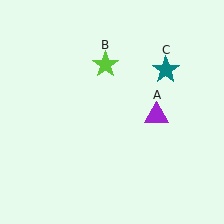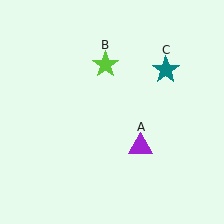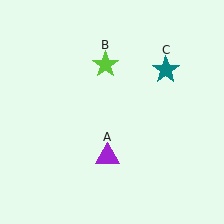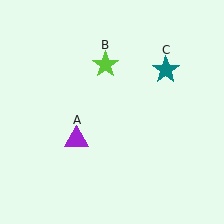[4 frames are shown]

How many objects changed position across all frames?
1 object changed position: purple triangle (object A).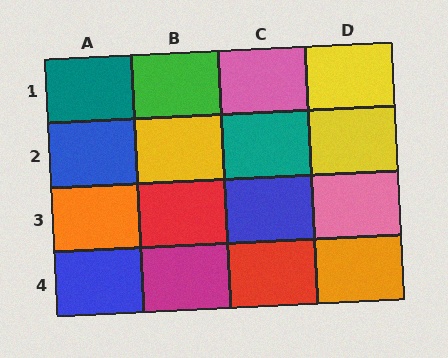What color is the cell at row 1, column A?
Teal.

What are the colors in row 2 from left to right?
Blue, yellow, teal, yellow.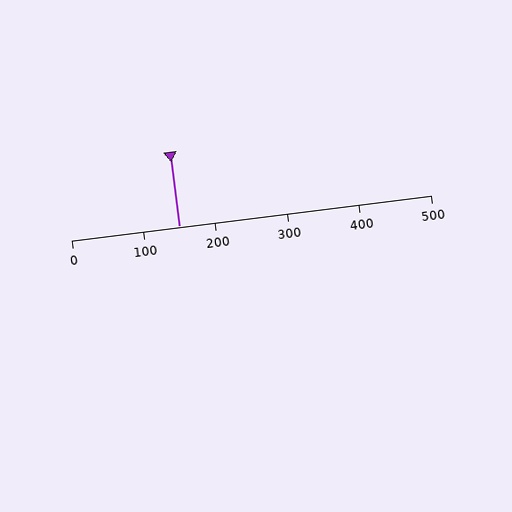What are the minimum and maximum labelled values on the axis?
The axis runs from 0 to 500.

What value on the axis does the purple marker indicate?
The marker indicates approximately 150.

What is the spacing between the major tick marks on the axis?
The major ticks are spaced 100 apart.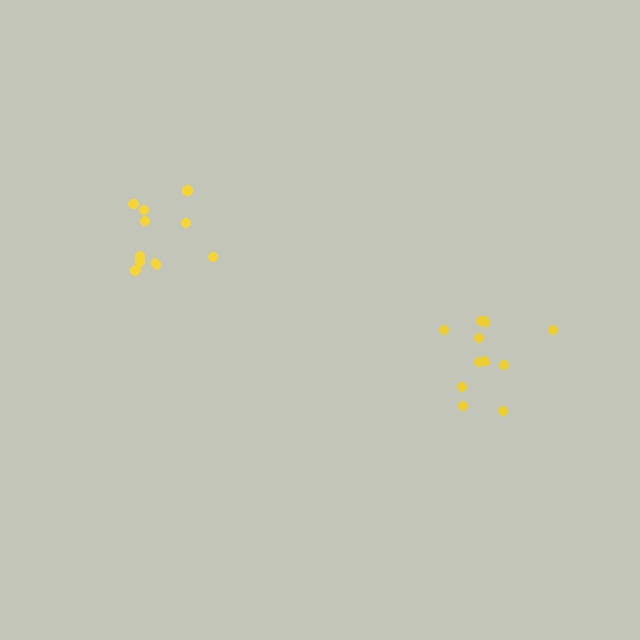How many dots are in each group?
Group 1: 11 dots, Group 2: 11 dots (22 total).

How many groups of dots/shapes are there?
There are 2 groups.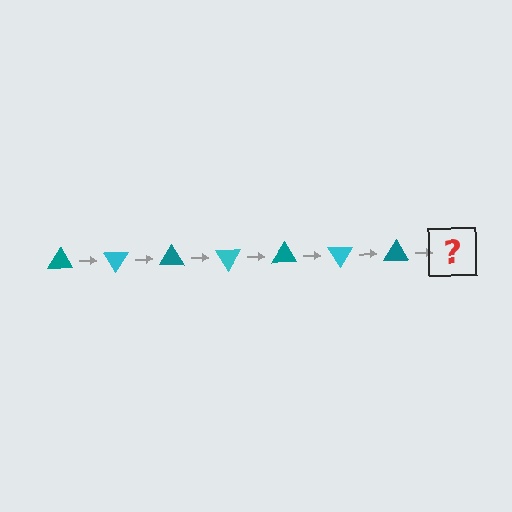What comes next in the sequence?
The next element should be a cyan triangle, rotated 420 degrees from the start.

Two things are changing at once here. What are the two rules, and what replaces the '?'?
The two rules are that it rotates 60 degrees each step and the color cycles through teal and cyan. The '?' should be a cyan triangle, rotated 420 degrees from the start.